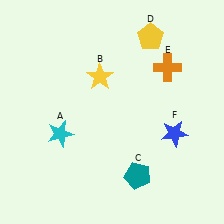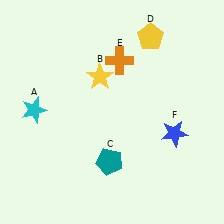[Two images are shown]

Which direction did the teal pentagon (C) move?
The teal pentagon (C) moved left.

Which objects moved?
The objects that moved are: the cyan star (A), the teal pentagon (C), the orange cross (E).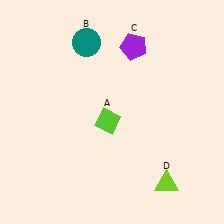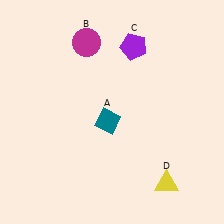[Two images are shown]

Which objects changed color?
A changed from lime to teal. B changed from teal to magenta. D changed from lime to yellow.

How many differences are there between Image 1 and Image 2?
There are 3 differences between the two images.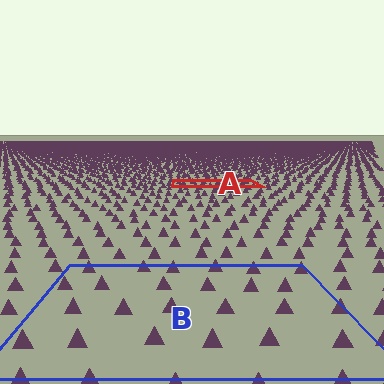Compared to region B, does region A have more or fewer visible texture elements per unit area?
Region A has more texture elements per unit area — they are packed more densely because it is farther away.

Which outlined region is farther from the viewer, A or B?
Region A is farther from the viewer — the texture elements inside it appear smaller and more densely packed.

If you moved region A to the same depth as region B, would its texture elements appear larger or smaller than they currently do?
They would appear larger. At a closer depth, the same texture elements are projected at a bigger on-screen size.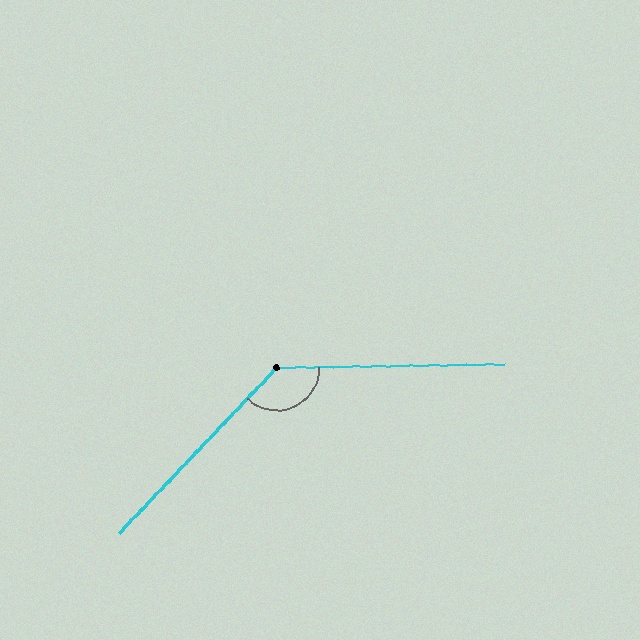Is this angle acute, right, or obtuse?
It is obtuse.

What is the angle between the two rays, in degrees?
Approximately 134 degrees.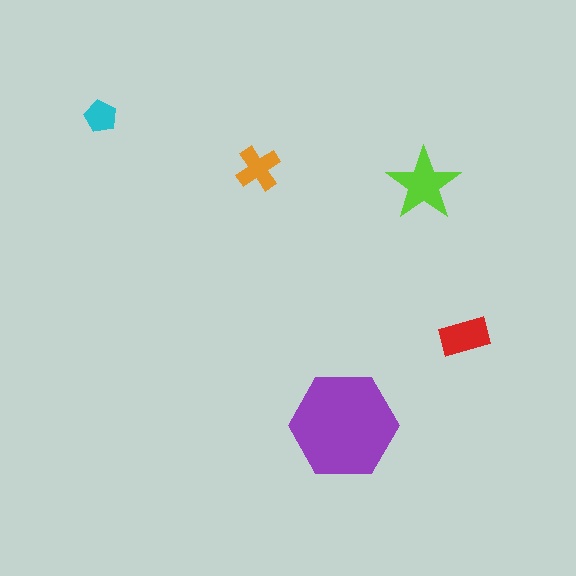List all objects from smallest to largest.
The cyan pentagon, the orange cross, the red rectangle, the lime star, the purple hexagon.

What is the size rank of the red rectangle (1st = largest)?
3rd.